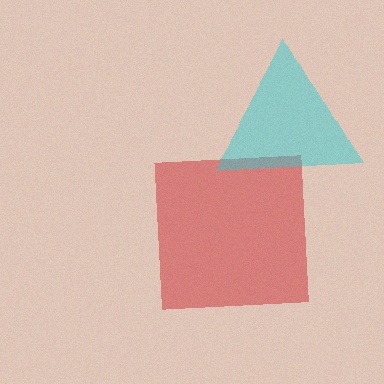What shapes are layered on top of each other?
The layered shapes are: a red square, a cyan triangle.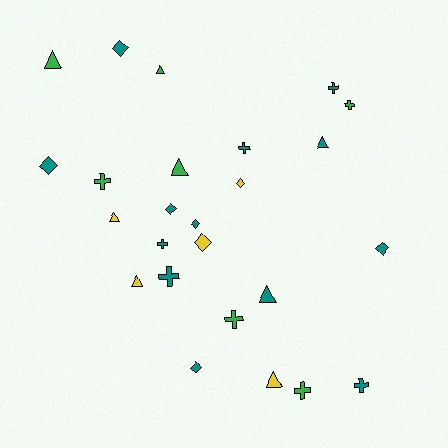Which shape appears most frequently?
Cross, with 9 objects.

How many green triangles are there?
There are 3 green triangles.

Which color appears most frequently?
Teal, with 13 objects.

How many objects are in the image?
There are 25 objects.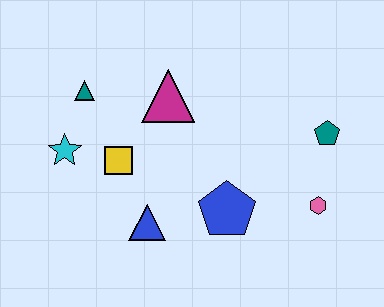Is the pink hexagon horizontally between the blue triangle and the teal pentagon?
Yes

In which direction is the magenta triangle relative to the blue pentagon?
The magenta triangle is above the blue pentagon.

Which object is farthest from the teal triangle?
The pink hexagon is farthest from the teal triangle.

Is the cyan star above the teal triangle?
No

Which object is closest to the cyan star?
The yellow square is closest to the cyan star.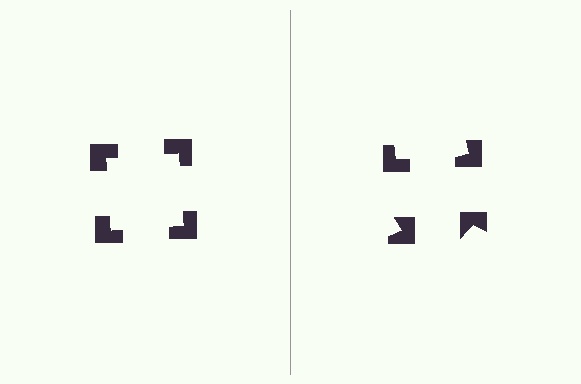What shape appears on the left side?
An illusory square.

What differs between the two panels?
The notched squares are positioned identically on both sides; only the wedge orientations differ. On the left they align to a square; on the right they are misaligned.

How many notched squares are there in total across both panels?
8 — 4 on each side.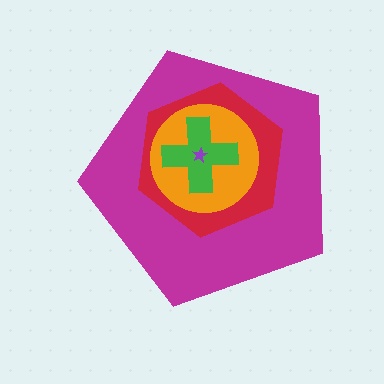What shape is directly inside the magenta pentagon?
The red hexagon.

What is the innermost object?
The purple star.